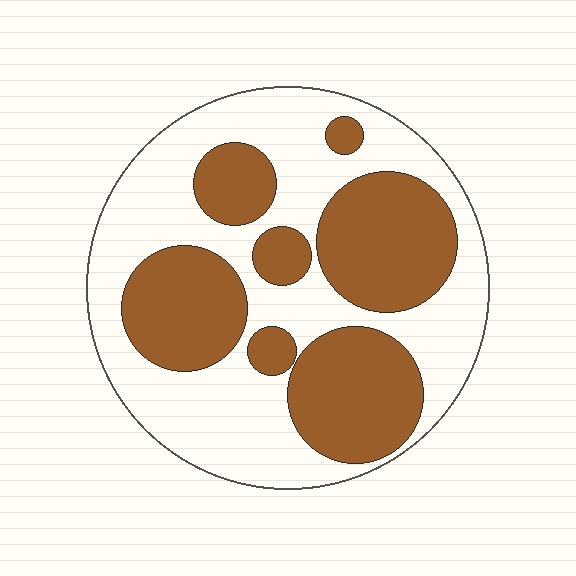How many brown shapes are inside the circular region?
7.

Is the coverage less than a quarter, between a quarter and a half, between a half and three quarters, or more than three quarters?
Between a quarter and a half.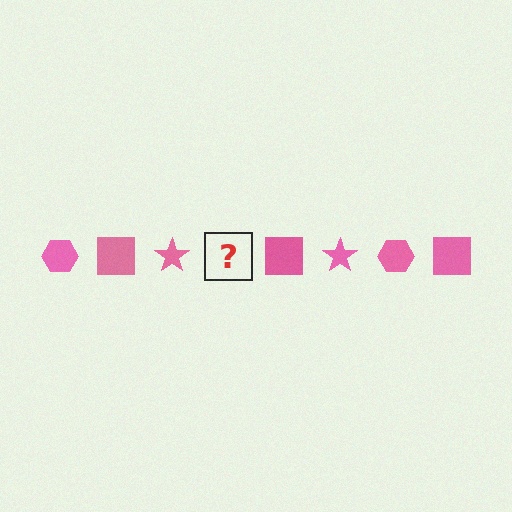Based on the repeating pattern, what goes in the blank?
The blank should be a pink hexagon.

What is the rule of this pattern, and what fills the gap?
The rule is that the pattern cycles through hexagon, square, star shapes in pink. The gap should be filled with a pink hexagon.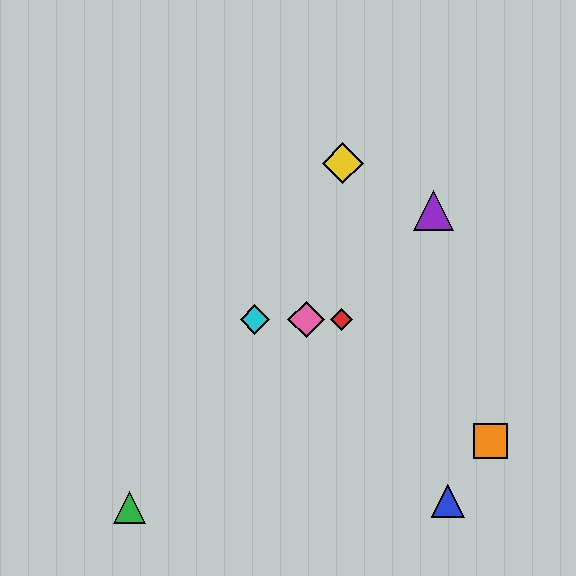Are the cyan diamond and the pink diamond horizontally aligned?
Yes, both are at y≈319.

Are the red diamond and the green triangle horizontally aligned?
No, the red diamond is at y≈319 and the green triangle is at y≈507.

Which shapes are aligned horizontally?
The red diamond, the cyan diamond, the pink diamond are aligned horizontally.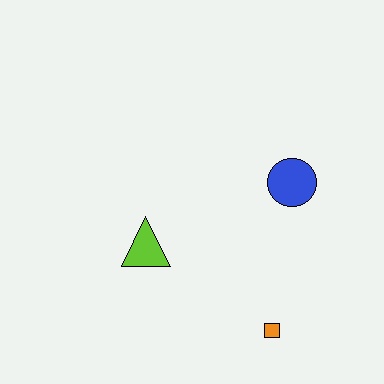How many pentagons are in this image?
There are no pentagons.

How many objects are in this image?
There are 3 objects.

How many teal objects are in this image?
There are no teal objects.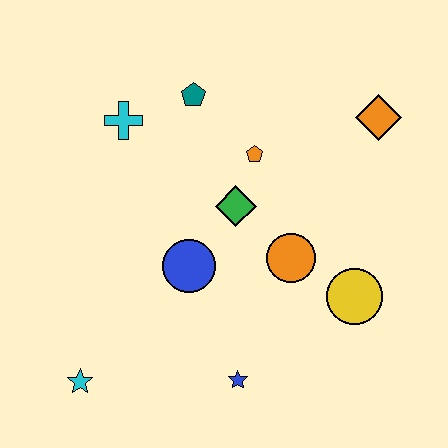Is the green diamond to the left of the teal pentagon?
No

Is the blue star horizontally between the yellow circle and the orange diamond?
No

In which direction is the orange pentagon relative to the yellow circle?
The orange pentagon is above the yellow circle.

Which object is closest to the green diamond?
The orange pentagon is closest to the green diamond.